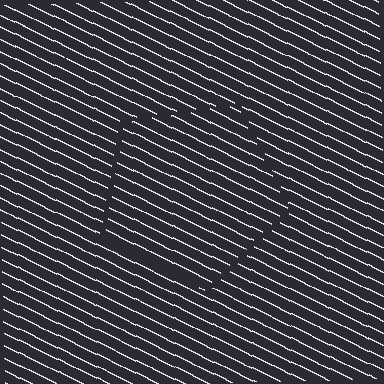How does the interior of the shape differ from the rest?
The interior of the shape contains the same grating, shifted by half a period — the contour is defined by the phase discontinuity where line-ends from the inner and outer gratings abut.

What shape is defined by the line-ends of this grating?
An illusory pentagon. The interior of the shape contains the same grating, shifted by half a period — the contour is defined by the phase discontinuity where line-ends from the inner and outer gratings abut.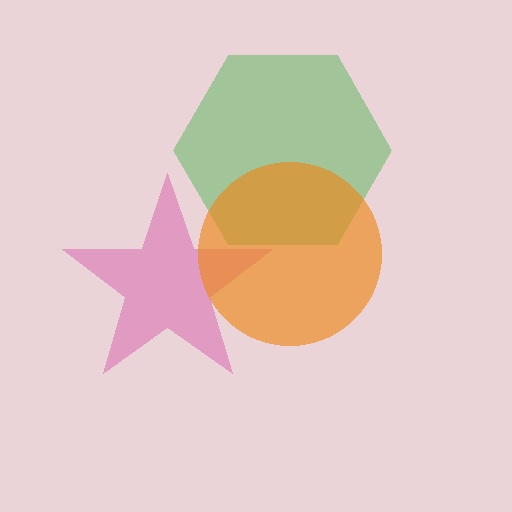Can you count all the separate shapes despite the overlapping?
Yes, there are 3 separate shapes.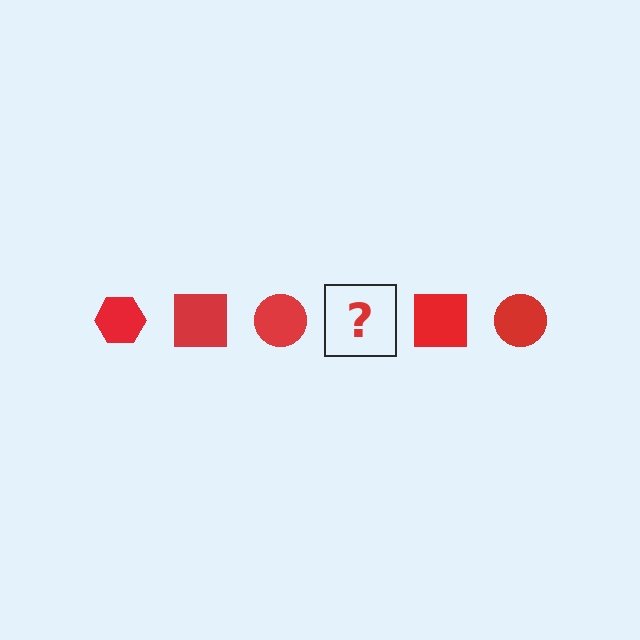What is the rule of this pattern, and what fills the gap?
The rule is that the pattern cycles through hexagon, square, circle shapes in red. The gap should be filled with a red hexagon.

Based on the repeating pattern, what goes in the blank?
The blank should be a red hexagon.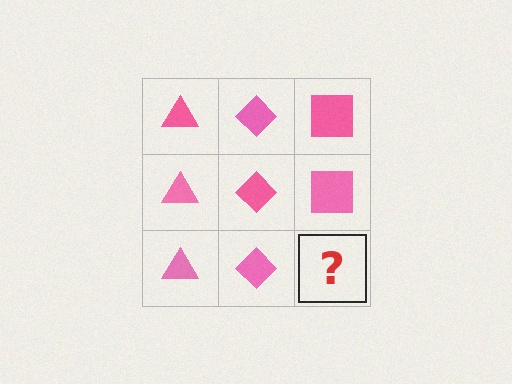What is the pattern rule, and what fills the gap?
The rule is that each column has a consistent shape. The gap should be filled with a pink square.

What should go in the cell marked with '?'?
The missing cell should contain a pink square.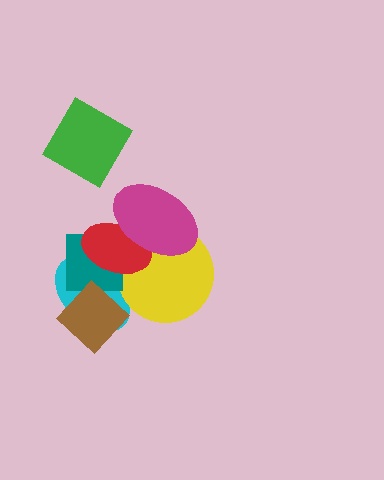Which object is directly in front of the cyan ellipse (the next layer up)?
The yellow circle is directly in front of the cyan ellipse.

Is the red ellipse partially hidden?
Yes, it is partially covered by another shape.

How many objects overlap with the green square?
0 objects overlap with the green square.